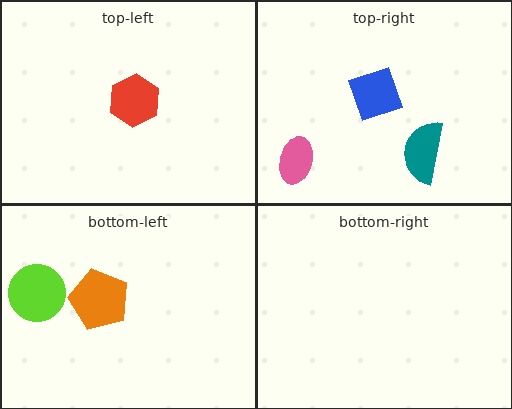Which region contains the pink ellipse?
The top-right region.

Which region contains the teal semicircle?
The top-right region.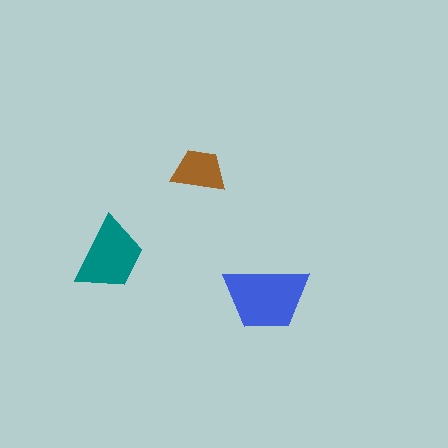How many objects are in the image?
There are 3 objects in the image.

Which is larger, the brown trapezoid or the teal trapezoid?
The teal one.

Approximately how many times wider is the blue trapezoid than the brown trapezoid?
About 1.5 times wider.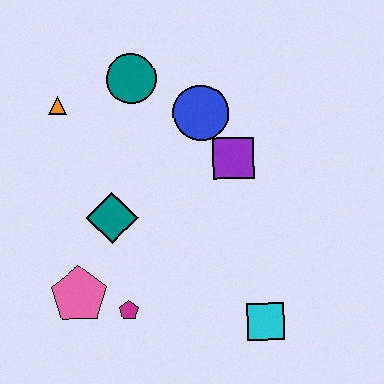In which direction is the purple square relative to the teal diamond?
The purple square is to the right of the teal diamond.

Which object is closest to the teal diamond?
The pink pentagon is closest to the teal diamond.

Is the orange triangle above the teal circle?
No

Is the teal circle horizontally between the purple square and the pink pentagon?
Yes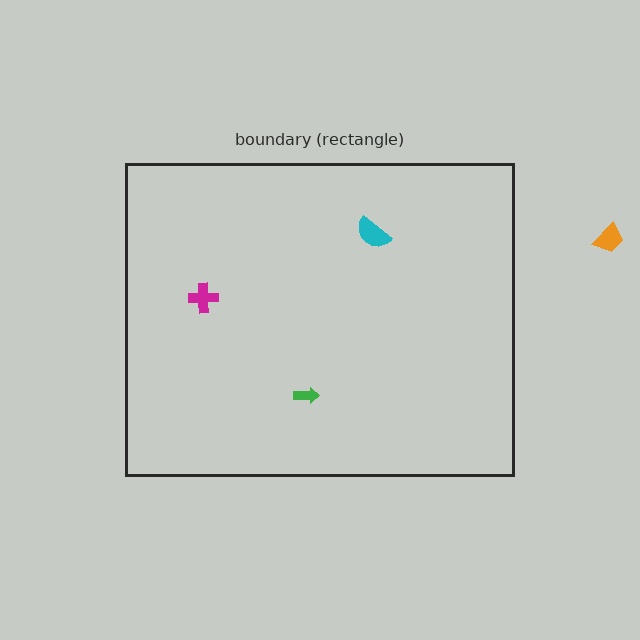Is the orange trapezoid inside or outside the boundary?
Outside.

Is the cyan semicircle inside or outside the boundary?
Inside.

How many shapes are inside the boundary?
3 inside, 1 outside.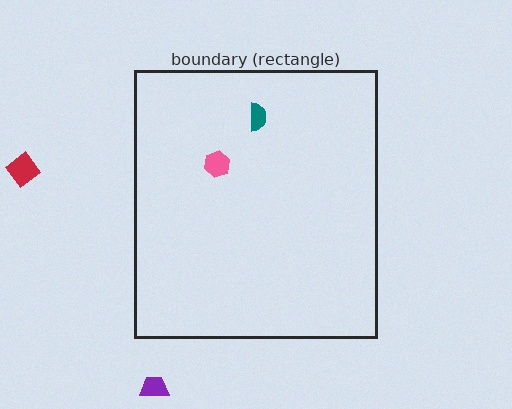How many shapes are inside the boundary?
2 inside, 2 outside.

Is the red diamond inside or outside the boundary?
Outside.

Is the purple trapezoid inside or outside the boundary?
Outside.